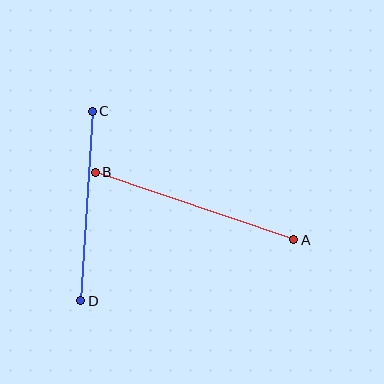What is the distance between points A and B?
The distance is approximately 210 pixels.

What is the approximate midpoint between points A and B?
The midpoint is at approximately (194, 206) pixels.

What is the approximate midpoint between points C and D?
The midpoint is at approximately (87, 206) pixels.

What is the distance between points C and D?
The distance is approximately 190 pixels.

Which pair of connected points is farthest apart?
Points A and B are farthest apart.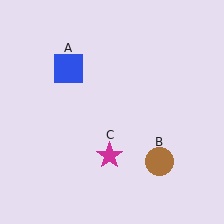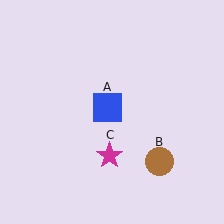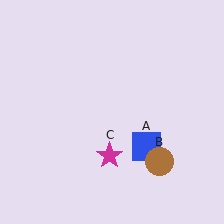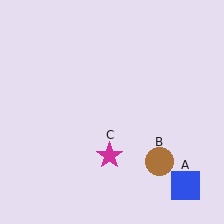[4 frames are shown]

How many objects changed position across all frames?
1 object changed position: blue square (object A).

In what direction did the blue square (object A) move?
The blue square (object A) moved down and to the right.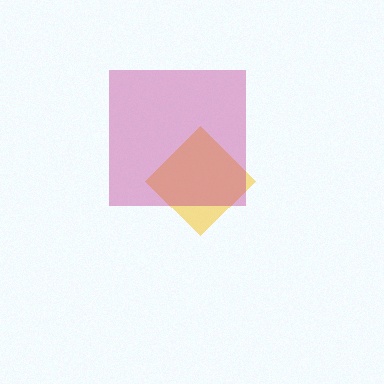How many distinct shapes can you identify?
There are 2 distinct shapes: a yellow diamond, a magenta square.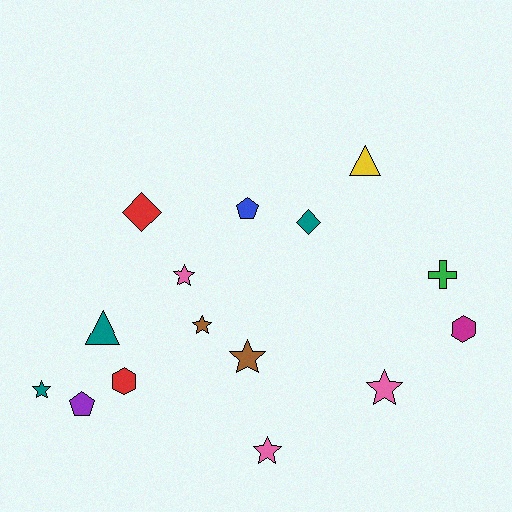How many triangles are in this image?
There are 2 triangles.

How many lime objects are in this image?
There are no lime objects.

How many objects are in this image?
There are 15 objects.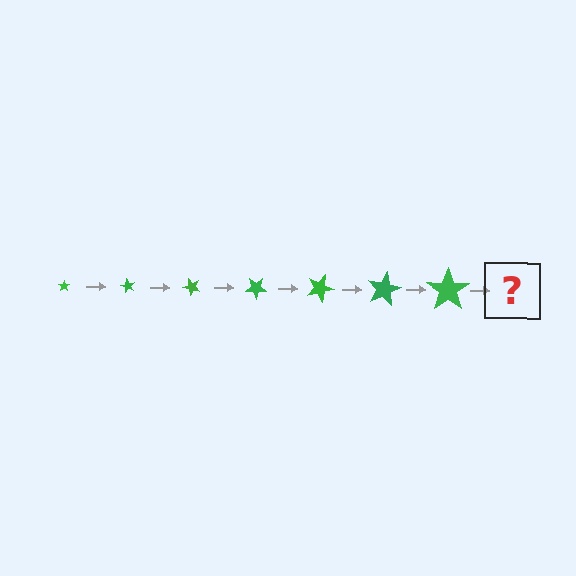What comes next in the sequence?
The next element should be a star, larger than the previous one and rotated 420 degrees from the start.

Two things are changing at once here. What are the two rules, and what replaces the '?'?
The two rules are that the star grows larger each step and it rotates 60 degrees each step. The '?' should be a star, larger than the previous one and rotated 420 degrees from the start.